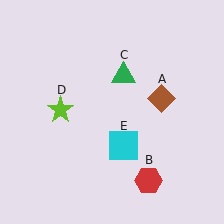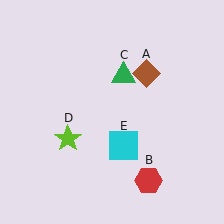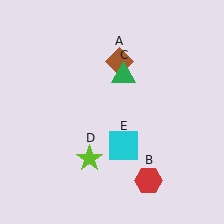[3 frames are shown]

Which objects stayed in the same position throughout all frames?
Red hexagon (object B) and green triangle (object C) and cyan square (object E) remained stationary.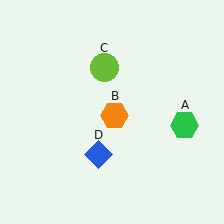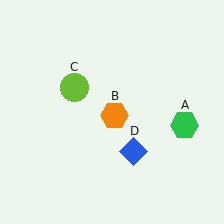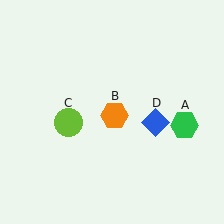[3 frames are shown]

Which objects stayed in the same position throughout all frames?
Green hexagon (object A) and orange hexagon (object B) remained stationary.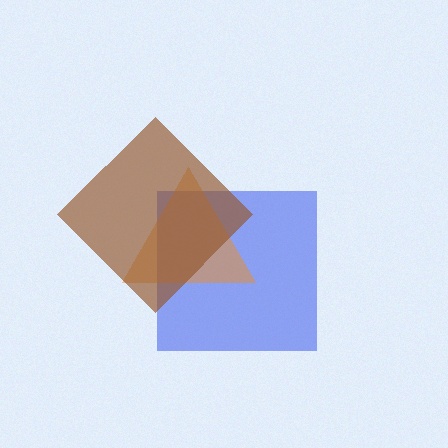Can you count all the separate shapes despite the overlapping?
Yes, there are 3 separate shapes.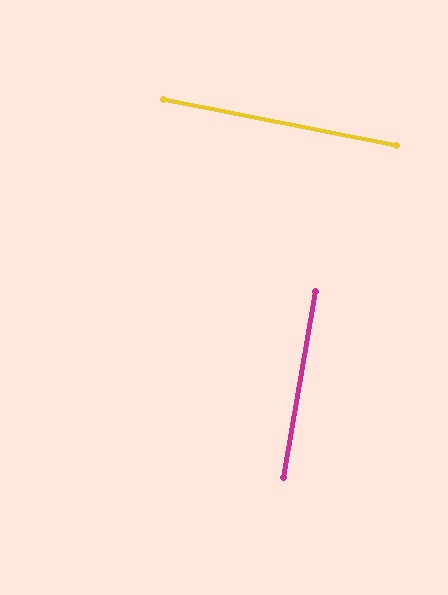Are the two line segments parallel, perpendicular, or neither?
Perpendicular — they meet at approximately 89°.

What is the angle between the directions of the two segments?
Approximately 89 degrees.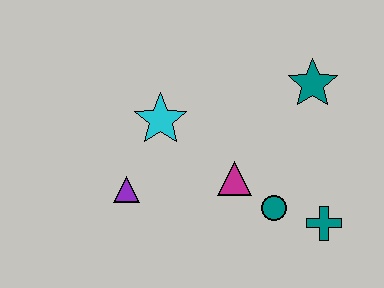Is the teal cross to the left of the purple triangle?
No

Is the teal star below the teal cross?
No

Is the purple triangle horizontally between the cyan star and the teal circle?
No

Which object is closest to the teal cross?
The teal circle is closest to the teal cross.